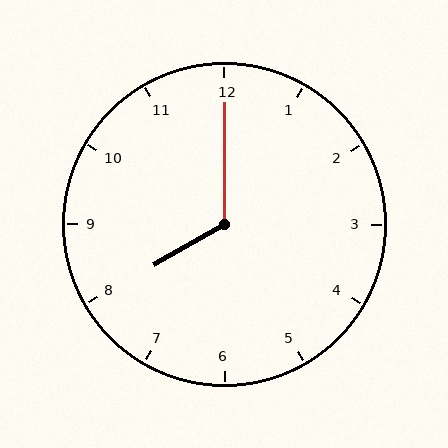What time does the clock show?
8:00.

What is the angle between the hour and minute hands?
Approximately 120 degrees.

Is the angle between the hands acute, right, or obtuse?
It is obtuse.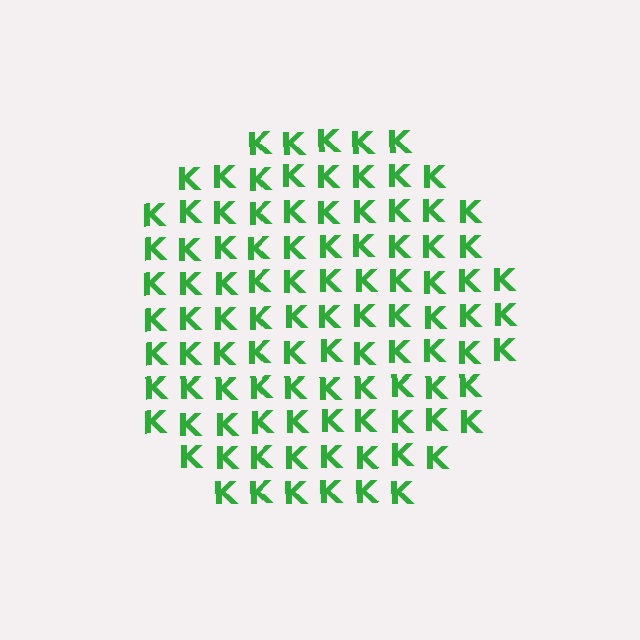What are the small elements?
The small elements are letter K's.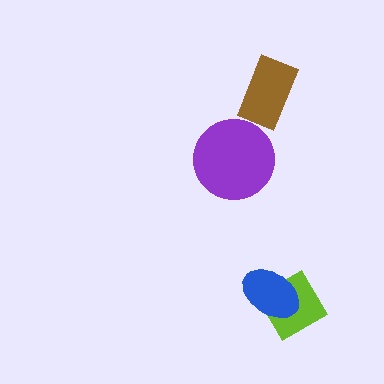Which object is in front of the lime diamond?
The blue ellipse is in front of the lime diamond.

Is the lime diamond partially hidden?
Yes, it is partially covered by another shape.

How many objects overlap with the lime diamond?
1 object overlaps with the lime diamond.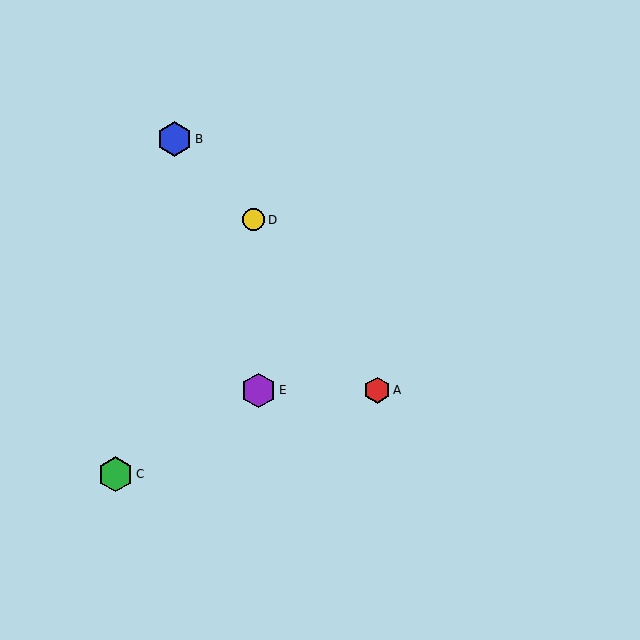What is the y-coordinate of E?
Object E is at y≈390.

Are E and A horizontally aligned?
Yes, both are at y≈390.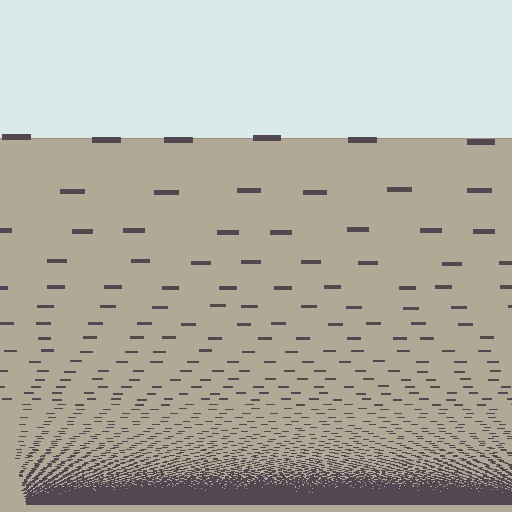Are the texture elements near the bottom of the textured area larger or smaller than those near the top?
Smaller. The gradient is inverted — elements near the bottom are smaller and denser.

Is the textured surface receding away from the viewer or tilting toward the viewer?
The surface appears to tilt toward the viewer. Texture elements get larger and sparser toward the top.